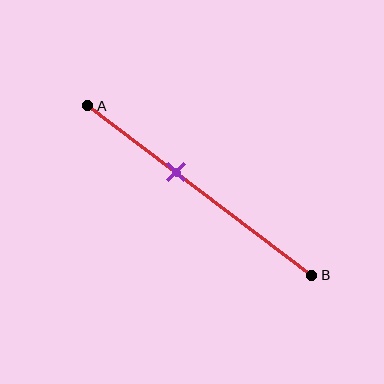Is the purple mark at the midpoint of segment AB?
No, the mark is at about 40% from A, not at the 50% midpoint.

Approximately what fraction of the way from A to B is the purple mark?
The purple mark is approximately 40% of the way from A to B.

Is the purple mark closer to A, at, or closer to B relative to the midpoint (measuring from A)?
The purple mark is closer to point A than the midpoint of segment AB.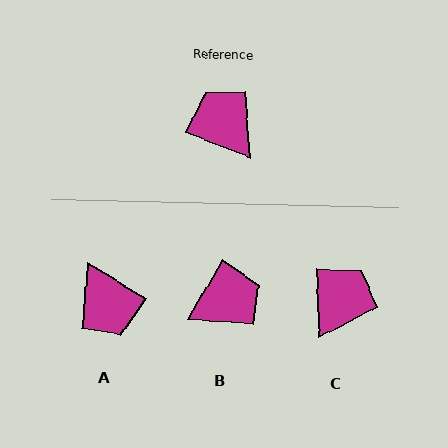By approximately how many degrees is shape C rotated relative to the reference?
Approximately 66 degrees clockwise.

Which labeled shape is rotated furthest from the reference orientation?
A, about 171 degrees away.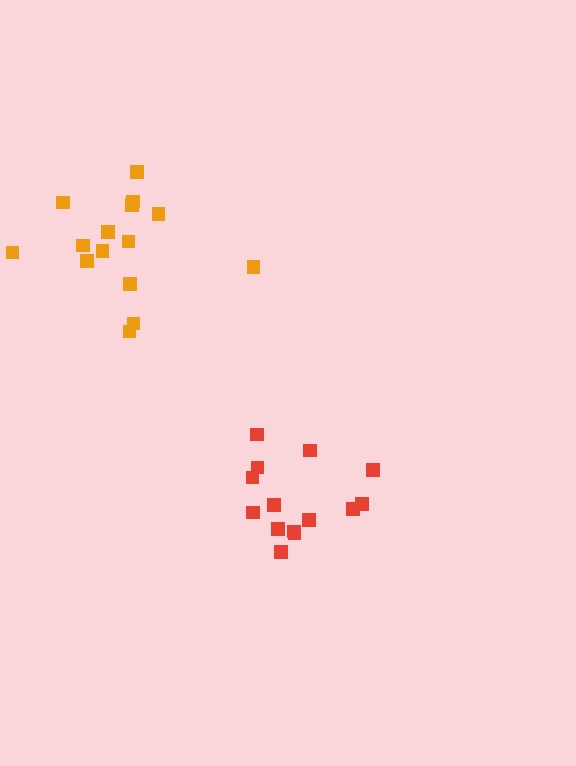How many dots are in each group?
Group 1: 14 dots, Group 2: 15 dots (29 total).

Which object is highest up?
The orange cluster is topmost.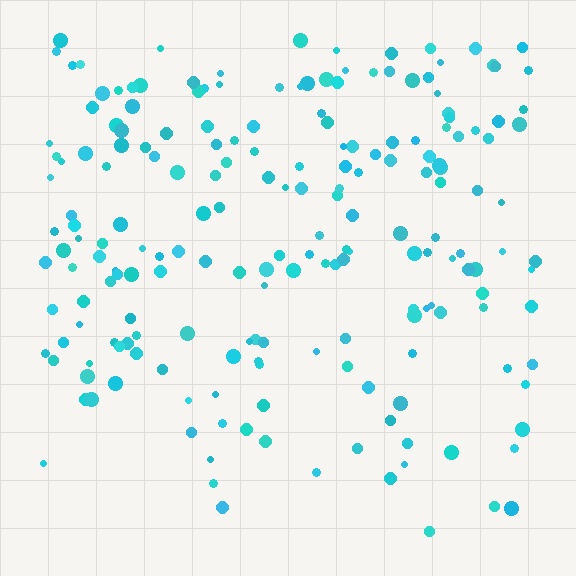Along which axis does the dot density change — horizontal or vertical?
Vertical.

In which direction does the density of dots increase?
From bottom to top, with the top side densest.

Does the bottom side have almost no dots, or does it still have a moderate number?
Still a moderate number, just noticeably fewer than the top.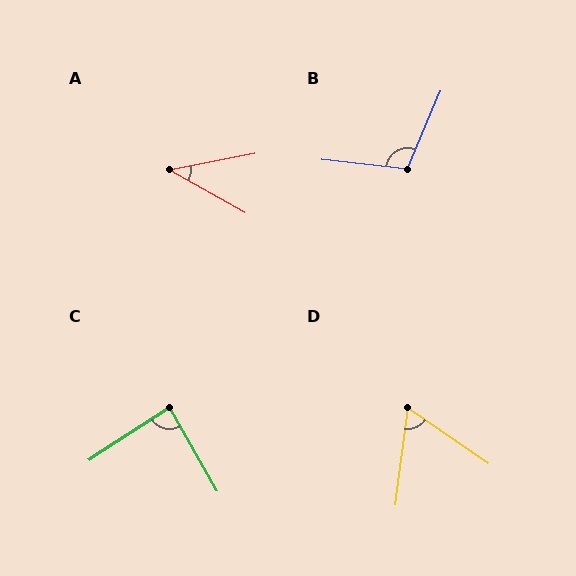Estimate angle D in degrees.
Approximately 63 degrees.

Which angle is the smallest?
A, at approximately 41 degrees.